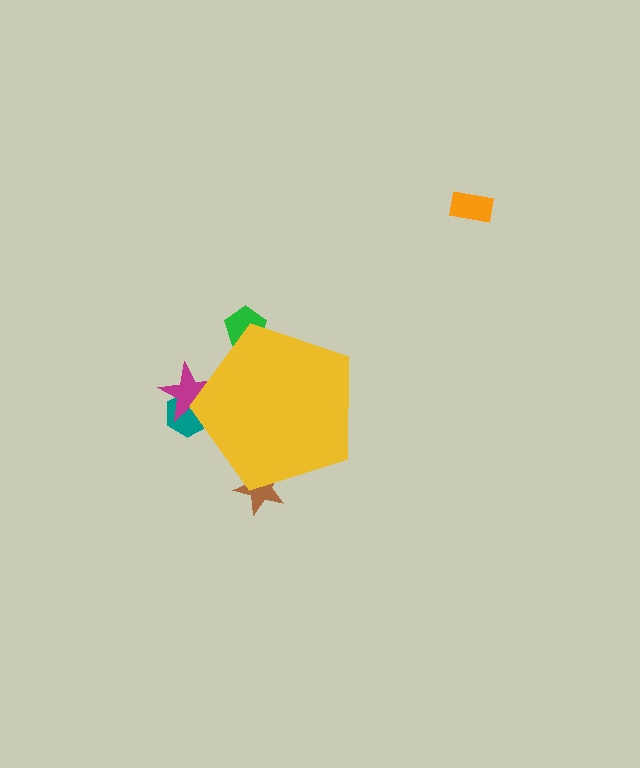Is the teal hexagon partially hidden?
Yes, the teal hexagon is partially hidden behind the yellow pentagon.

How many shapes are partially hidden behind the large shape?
4 shapes are partially hidden.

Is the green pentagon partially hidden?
Yes, the green pentagon is partially hidden behind the yellow pentagon.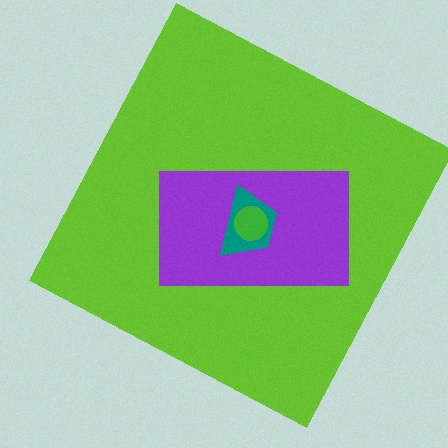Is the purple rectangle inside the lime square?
Yes.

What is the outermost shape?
The lime square.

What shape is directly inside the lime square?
The purple rectangle.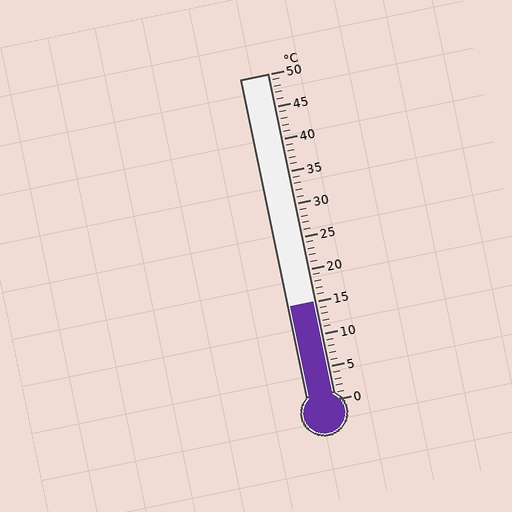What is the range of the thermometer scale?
The thermometer scale ranges from 0°C to 50°C.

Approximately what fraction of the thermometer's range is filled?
The thermometer is filled to approximately 30% of its range.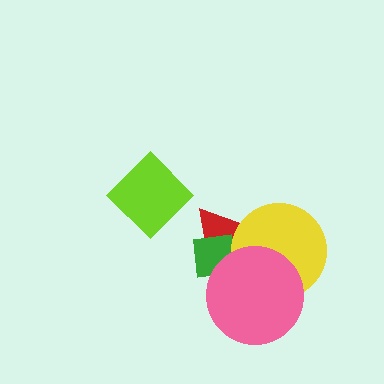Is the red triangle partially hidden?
Yes, it is partially covered by another shape.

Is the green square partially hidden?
Yes, it is partially covered by another shape.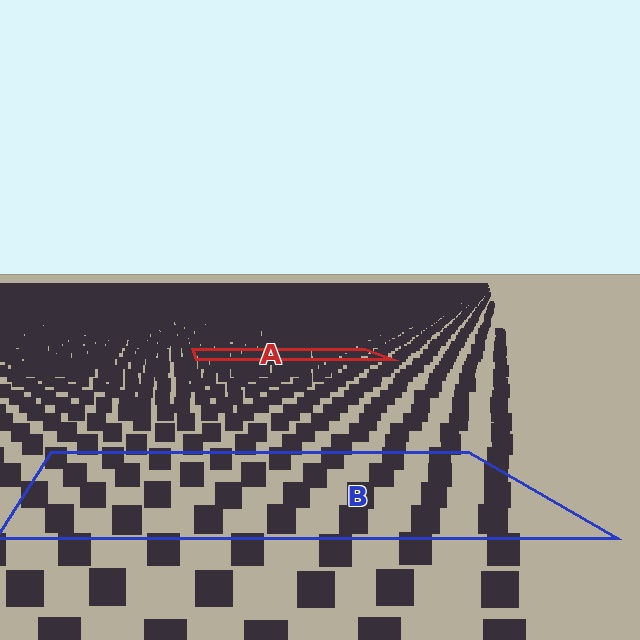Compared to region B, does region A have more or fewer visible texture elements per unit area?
Region A has more texture elements per unit area — they are packed more densely because it is farther away.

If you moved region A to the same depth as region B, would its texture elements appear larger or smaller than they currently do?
They would appear larger. At a closer depth, the same texture elements are projected at a bigger on-screen size.